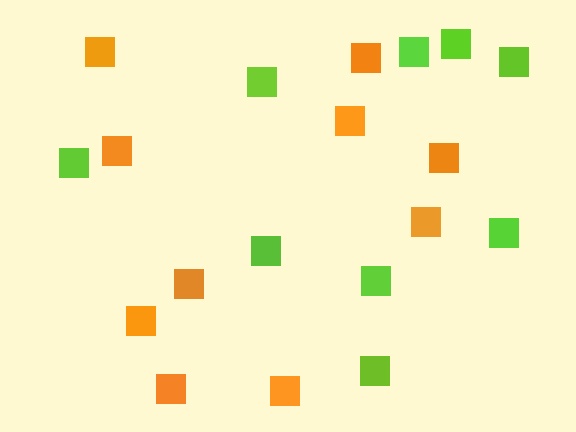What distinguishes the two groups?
There are 2 groups: one group of lime squares (9) and one group of orange squares (10).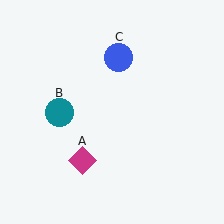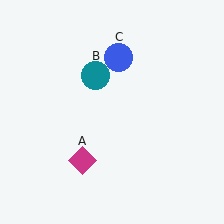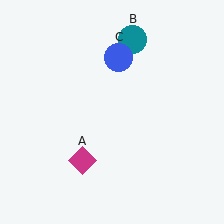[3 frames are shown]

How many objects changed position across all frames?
1 object changed position: teal circle (object B).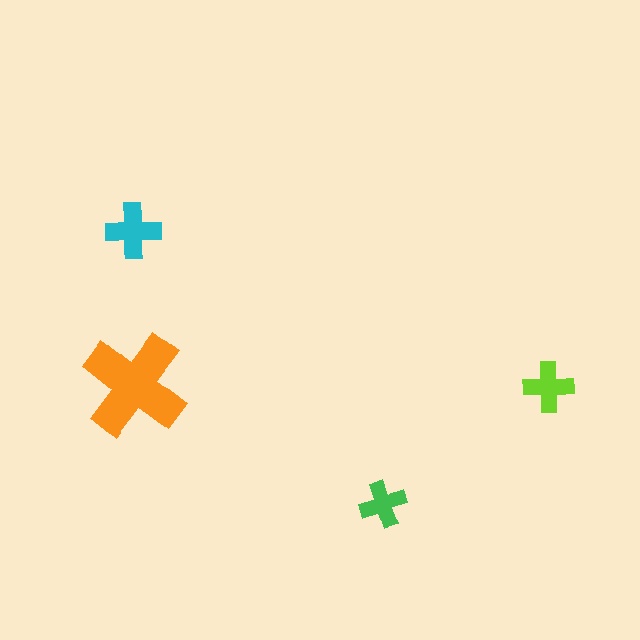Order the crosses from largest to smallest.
the orange one, the cyan one, the lime one, the green one.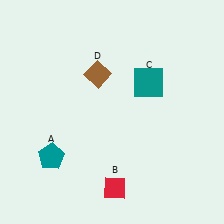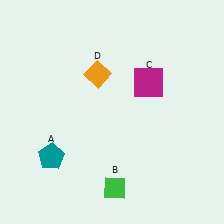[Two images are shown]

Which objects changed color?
B changed from red to green. C changed from teal to magenta. D changed from brown to orange.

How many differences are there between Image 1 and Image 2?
There are 3 differences between the two images.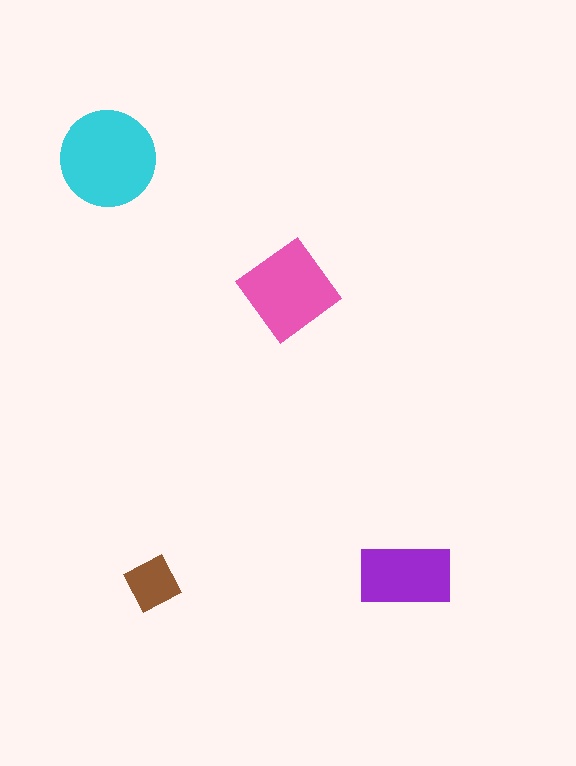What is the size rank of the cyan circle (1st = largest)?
1st.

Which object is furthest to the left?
The cyan circle is leftmost.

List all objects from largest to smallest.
The cyan circle, the pink diamond, the purple rectangle, the brown diamond.